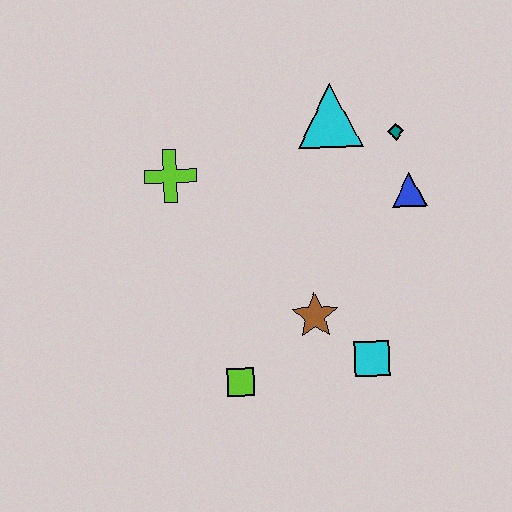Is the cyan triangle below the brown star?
No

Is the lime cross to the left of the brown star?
Yes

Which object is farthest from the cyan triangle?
The lime square is farthest from the cyan triangle.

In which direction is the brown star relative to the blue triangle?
The brown star is below the blue triangle.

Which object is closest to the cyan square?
The brown star is closest to the cyan square.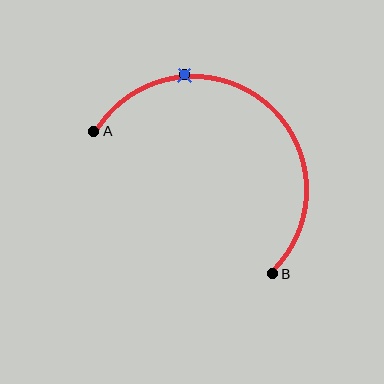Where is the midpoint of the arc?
The arc midpoint is the point on the curve farthest from the straight line joining A and B. It sits above and to the right of that line.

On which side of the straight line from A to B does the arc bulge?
The arc bulges above and to the right of the straight line connecting A and B.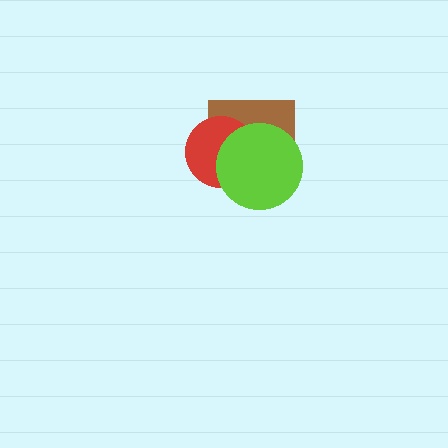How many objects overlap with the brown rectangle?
2 objects overlap with the brown rectangle.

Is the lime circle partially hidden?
No, no other shape covers it.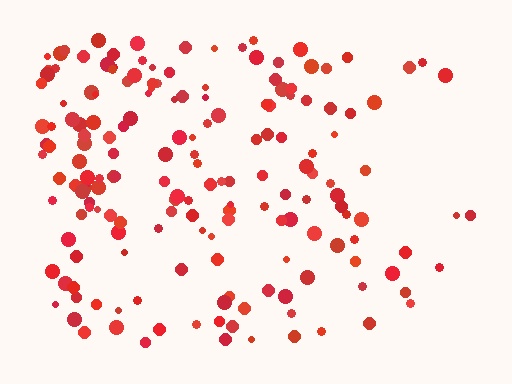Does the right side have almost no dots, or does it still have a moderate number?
Still a moderate number, just noticeably fewer than the left.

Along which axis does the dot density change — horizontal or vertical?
Horizontal.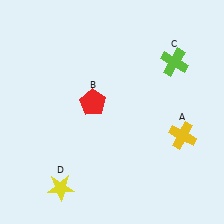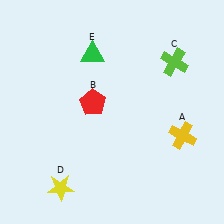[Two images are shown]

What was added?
A green triangle (E) was added in Image 2.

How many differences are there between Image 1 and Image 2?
There is 1 difference between the two images.